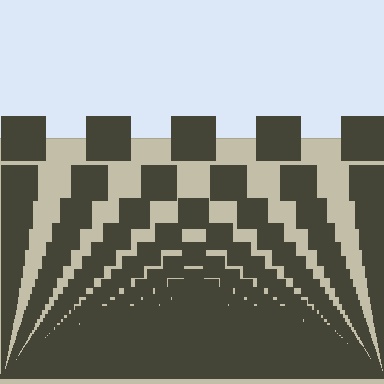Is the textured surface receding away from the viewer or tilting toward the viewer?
The surface appears to tilt toward the viewer. Texture elements get larger and sparser toward the top.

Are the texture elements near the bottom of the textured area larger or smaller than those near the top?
Smaller. The gradient is inverted — elements near the bottom are smaller and denser.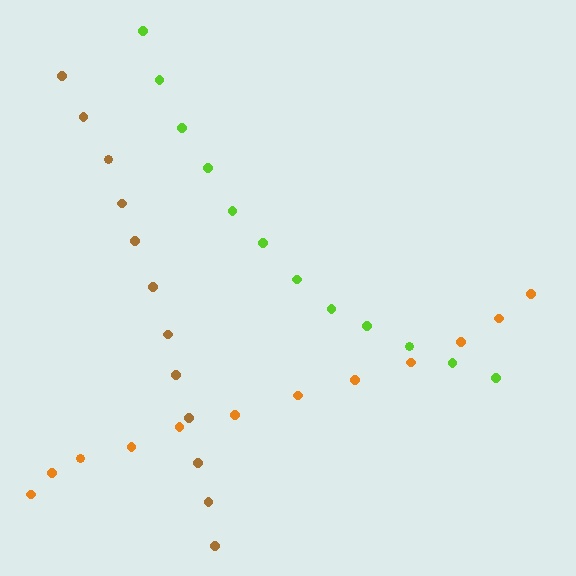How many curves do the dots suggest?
There are 3 distinct paths.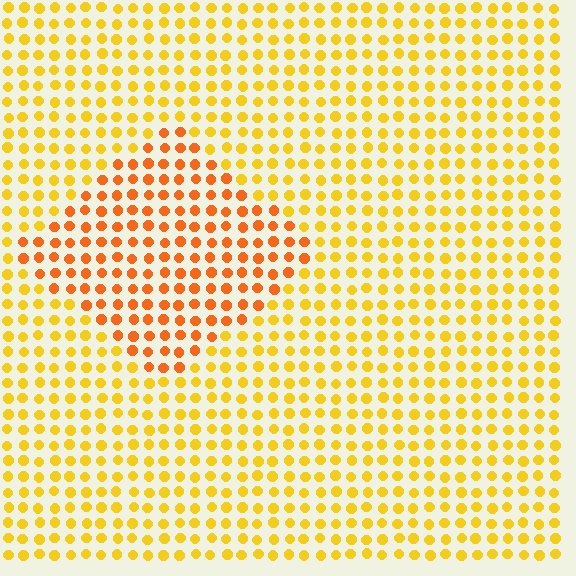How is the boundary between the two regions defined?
The boundary is defined purely by a slight shift in hue (about 28 degrees). Spacing, size, and orientation are identical on both sides.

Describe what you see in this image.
The image is filled with small yellow elements in a uniform arrangement. A diamond-shaped region is visible where the elements are tinted to a slightly different hue, forming a subtle color boundary.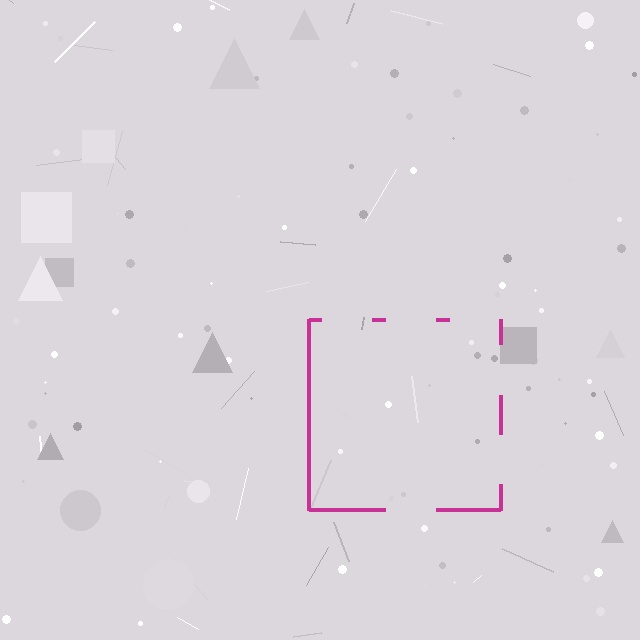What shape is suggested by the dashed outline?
The dashed outline suggests a square.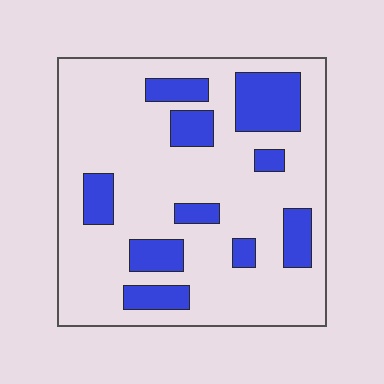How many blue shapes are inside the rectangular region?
10.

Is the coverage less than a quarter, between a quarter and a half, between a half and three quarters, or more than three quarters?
Less than a quarter.